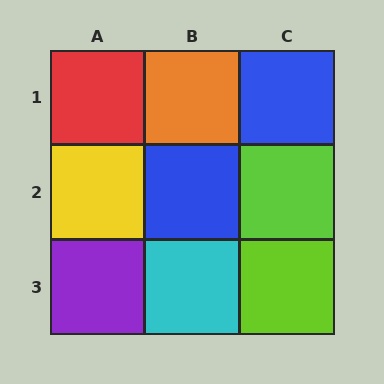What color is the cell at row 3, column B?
Cyan.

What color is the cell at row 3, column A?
Purple.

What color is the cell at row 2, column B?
Blue.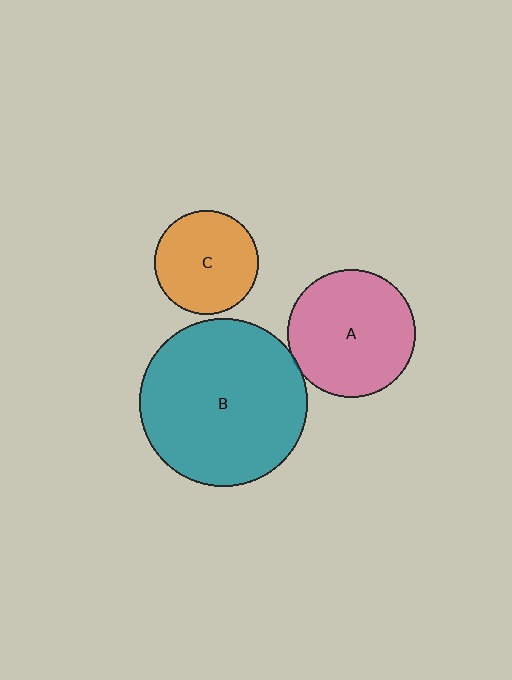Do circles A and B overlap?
Yes.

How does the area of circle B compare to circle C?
Approximately 2.6 times.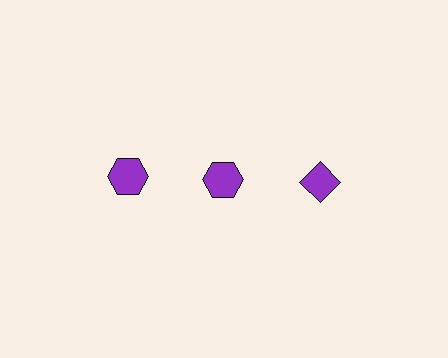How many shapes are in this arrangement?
There are 3 shapes arranged in a grid pattern.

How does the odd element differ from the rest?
It has a different shape: diamond instead of hexagon.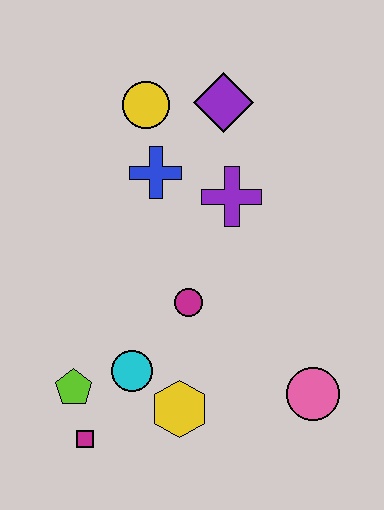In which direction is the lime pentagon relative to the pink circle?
The lime pentagon is to the left of the pink circle.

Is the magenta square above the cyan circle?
No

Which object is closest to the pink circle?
The yellow hexagon is closest to the pink circle.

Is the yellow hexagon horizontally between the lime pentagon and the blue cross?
No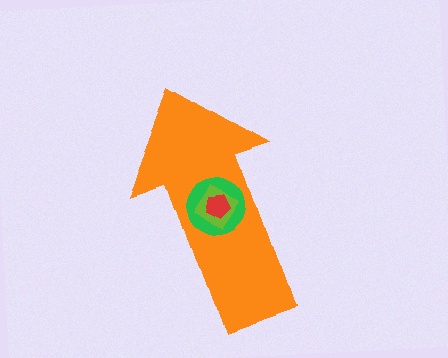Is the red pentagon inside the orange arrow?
Yes.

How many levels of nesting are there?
4.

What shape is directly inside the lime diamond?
The red pentagon.